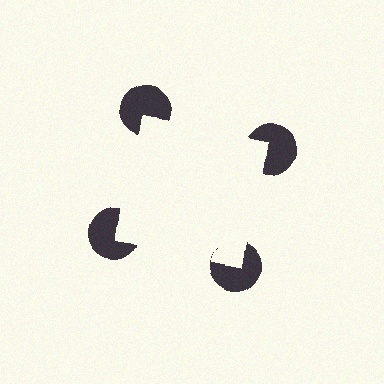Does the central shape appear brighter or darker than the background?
It typically appears slightly brighter than the background, even though no actual brightness change is drawn.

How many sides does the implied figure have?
4 sides.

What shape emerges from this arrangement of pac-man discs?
An illusory square — its edges are inferred from the aligned wedge cuts in the pac-man discs, not physically drawn.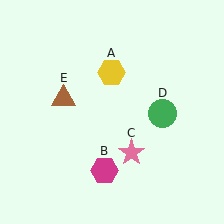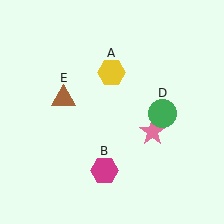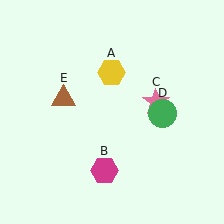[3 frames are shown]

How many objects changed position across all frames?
1 object changed position: pink star (object C).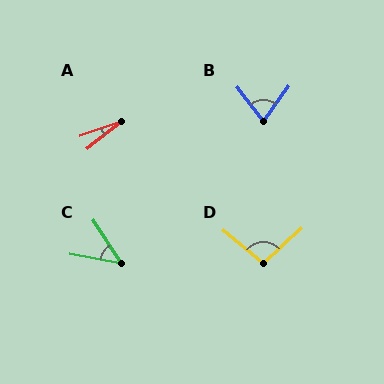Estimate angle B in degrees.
Approximately 73 degrees.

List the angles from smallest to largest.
A (19°), C (46°), B (73°), D (97°).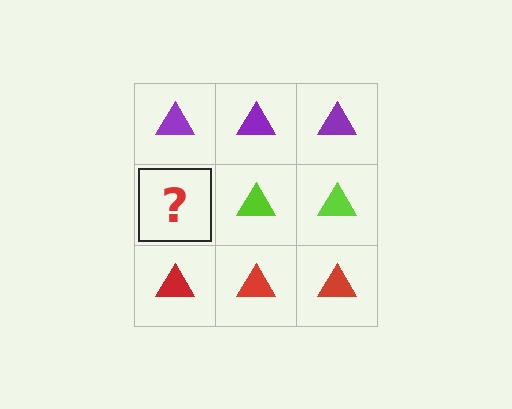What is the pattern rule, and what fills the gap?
The rule is that each row has a consistent color. The gap should be filled with a lime triangle.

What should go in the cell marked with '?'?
The missing cell should contain a lime triangle.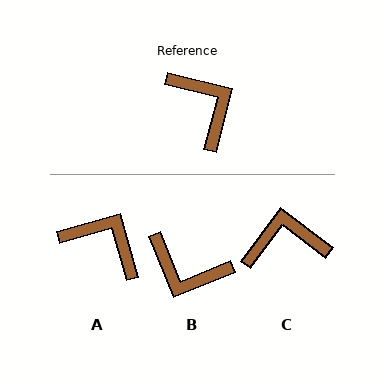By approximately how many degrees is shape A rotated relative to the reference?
Approximately 30 degrees counter-clockwise.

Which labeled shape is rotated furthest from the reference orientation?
B, about 143 degrees away.